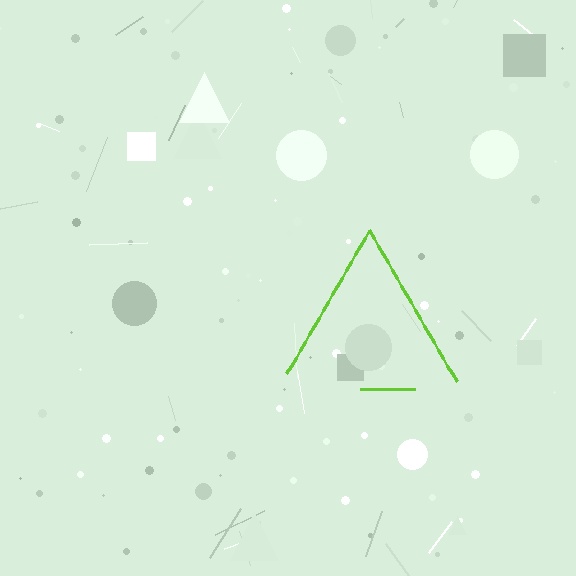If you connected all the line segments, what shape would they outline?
They would outline a triangle.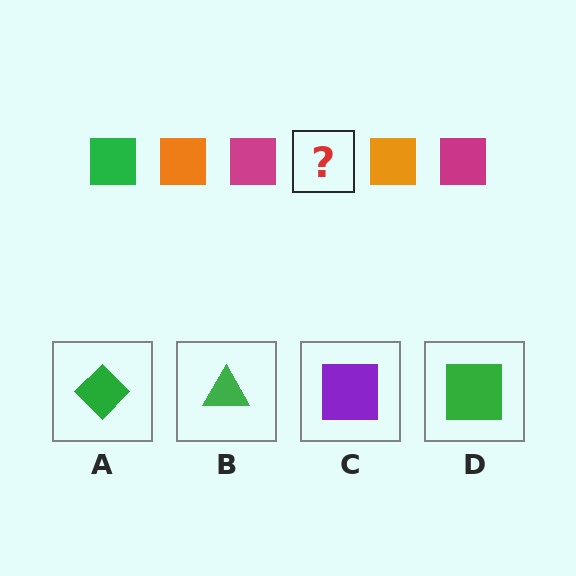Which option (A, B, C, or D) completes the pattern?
D.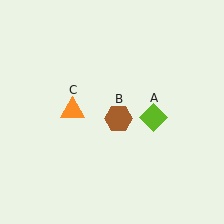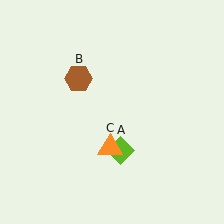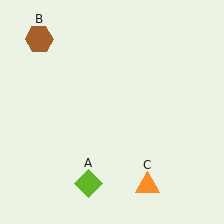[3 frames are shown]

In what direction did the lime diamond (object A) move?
The lime diamond (object A) moved down and to the left.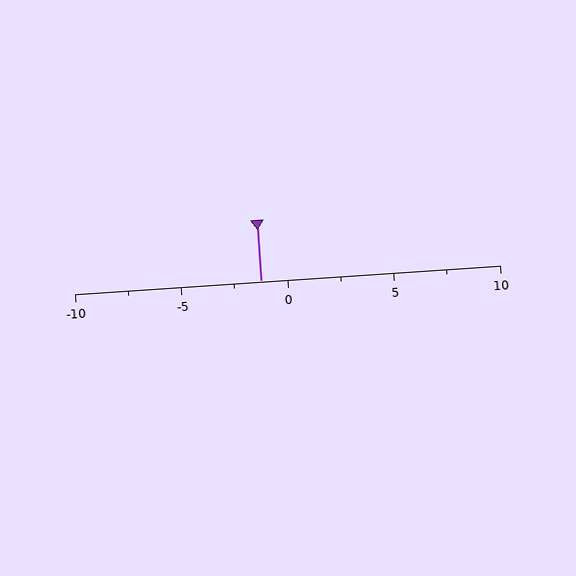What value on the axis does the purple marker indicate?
The marker indicates approximately -1.2.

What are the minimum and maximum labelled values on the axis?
The axis runs from -10 to 10.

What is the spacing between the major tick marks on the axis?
The major ticks are spaced 5 apart.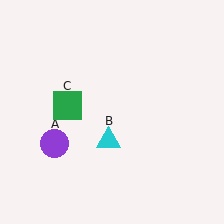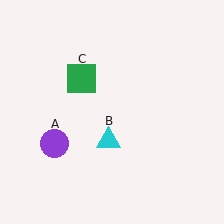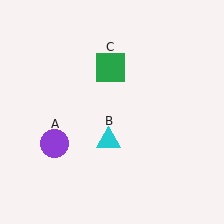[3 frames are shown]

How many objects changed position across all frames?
1 object changed position: green square (object C).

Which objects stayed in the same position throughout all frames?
Purple circle (object A) and cyan triangle (object B) remained stationary.